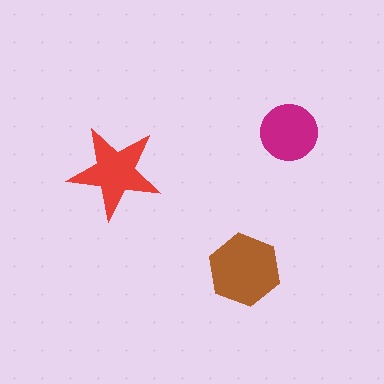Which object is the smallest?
The magenta circle.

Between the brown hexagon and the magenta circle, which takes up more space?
The brown hexagon.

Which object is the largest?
The brown hexagon.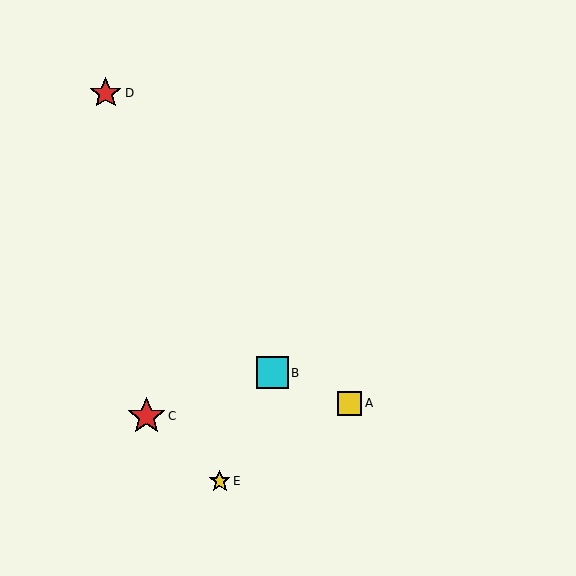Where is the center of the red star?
The center of the red star is at (147, 416).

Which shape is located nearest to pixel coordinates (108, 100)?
The red star (labeled D) at (106, 93) is nearest to that location.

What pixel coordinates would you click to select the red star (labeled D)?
Click at (106, 93) to select the red star D.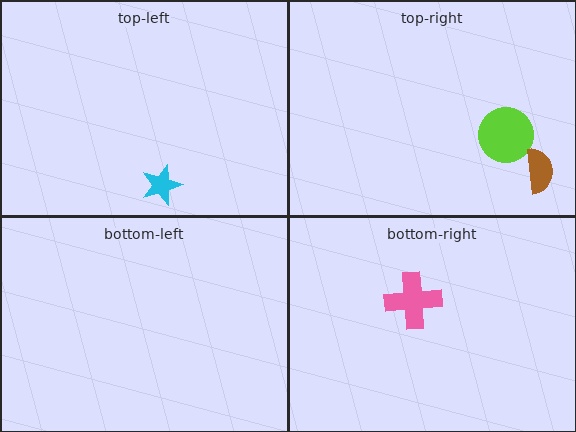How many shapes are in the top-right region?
2.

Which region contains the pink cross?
The bottom-right region.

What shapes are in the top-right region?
The lime circle, the brown semicircle.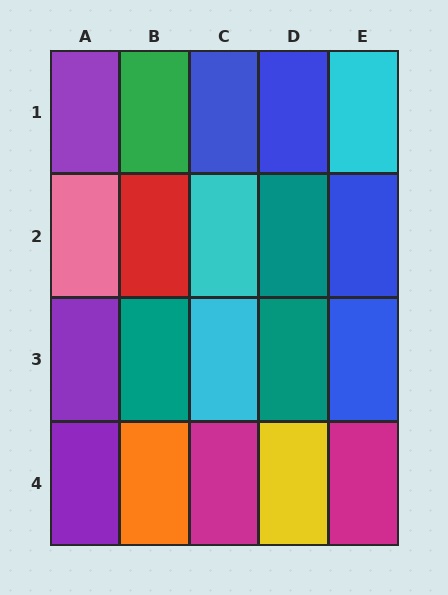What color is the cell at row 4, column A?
Purple.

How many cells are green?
1 cell is green.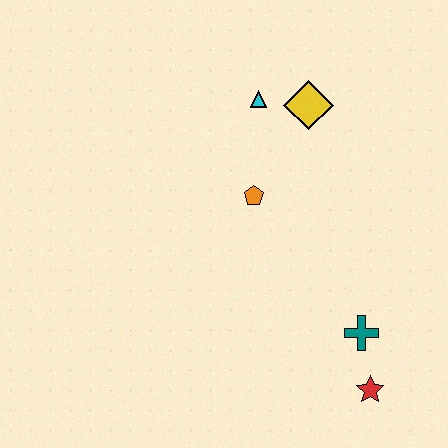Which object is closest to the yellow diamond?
The cyan triangle is closest to the yellow diamond.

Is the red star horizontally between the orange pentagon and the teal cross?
No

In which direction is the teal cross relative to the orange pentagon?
The teal cross is below the orange pentagon.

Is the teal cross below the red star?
No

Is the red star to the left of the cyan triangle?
No